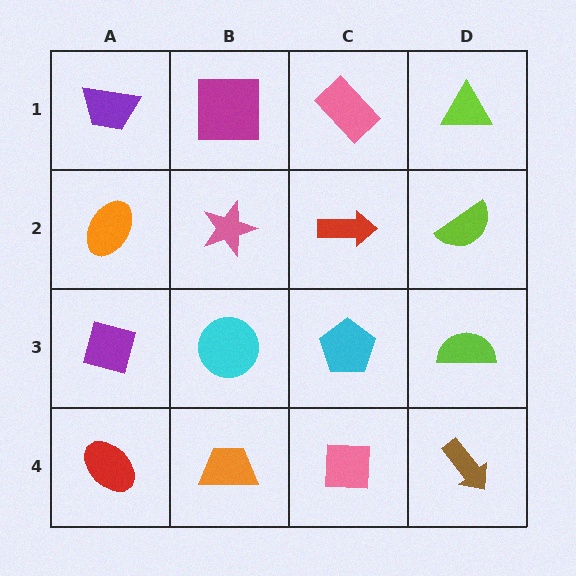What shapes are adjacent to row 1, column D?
A lime semicircle (row 2, column D), a pink rectangle (row 1, column C).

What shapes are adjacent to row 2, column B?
A magenta square (row 1, column B), a cyan circle (row 3, column B), an orange ellipse (row 2, column A), a red arrow (row 2, column C).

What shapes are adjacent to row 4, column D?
A lime semicircle (row 3, column D), a pink square (row 4, column C).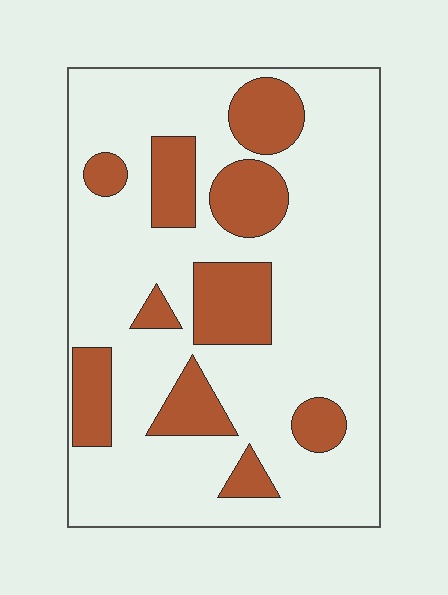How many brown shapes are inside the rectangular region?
10.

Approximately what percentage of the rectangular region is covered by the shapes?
Approximately 25%.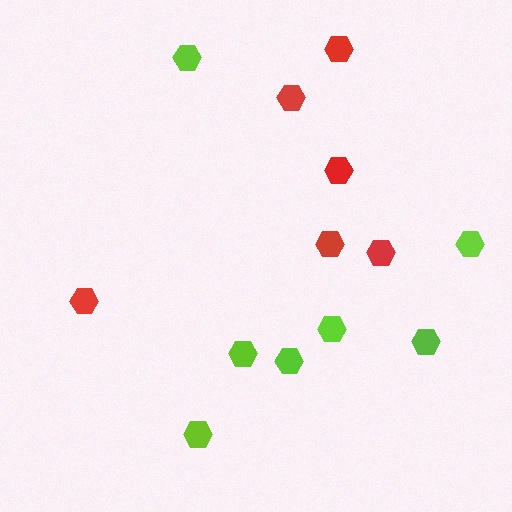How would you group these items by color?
There are 2 groups: one group of red hexagons (6) and one group of lime hexagons (7).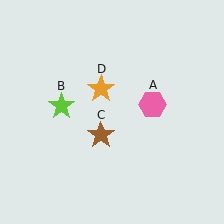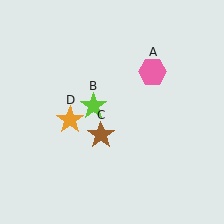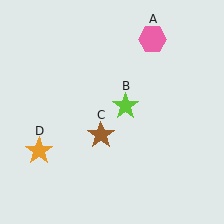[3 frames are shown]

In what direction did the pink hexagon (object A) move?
The pink hexagon (object A) moved up.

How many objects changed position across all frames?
3 objects changed position: pink hexagon (object A), lime star (object B), orange star (object D).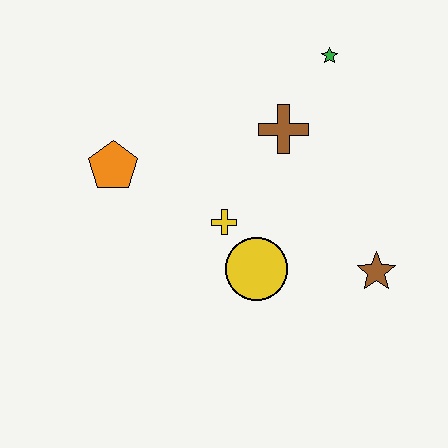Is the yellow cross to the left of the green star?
Yes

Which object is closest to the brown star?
The yellow circle is closest to the brown star.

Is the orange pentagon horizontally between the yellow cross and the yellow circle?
No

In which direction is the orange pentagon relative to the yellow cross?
The orange pentagon is to the left of the yellow cross.